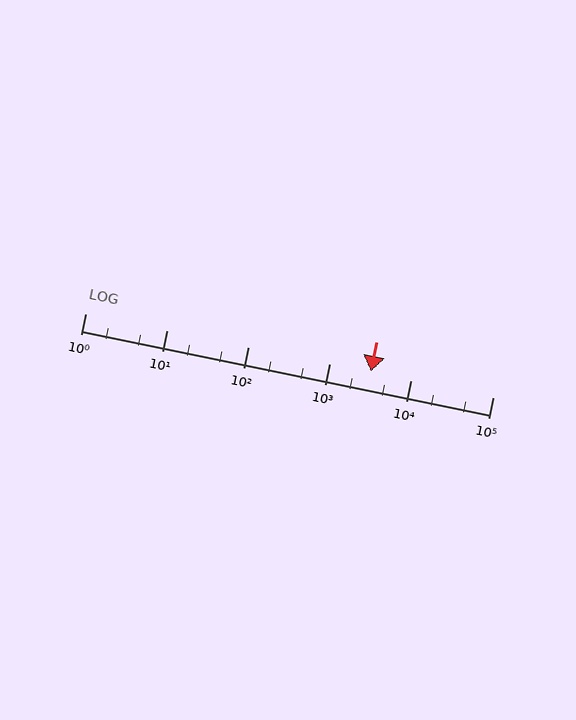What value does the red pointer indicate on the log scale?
The pointer indicates approximately 3200.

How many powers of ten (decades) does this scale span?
The scale spans 5 decades, from 1 to 100000.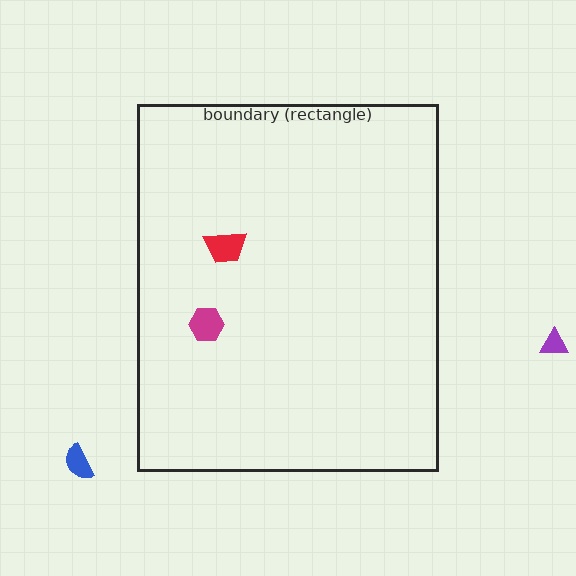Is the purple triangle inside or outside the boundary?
Outside.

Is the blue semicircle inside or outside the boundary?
Outside.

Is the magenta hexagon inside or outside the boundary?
Inside.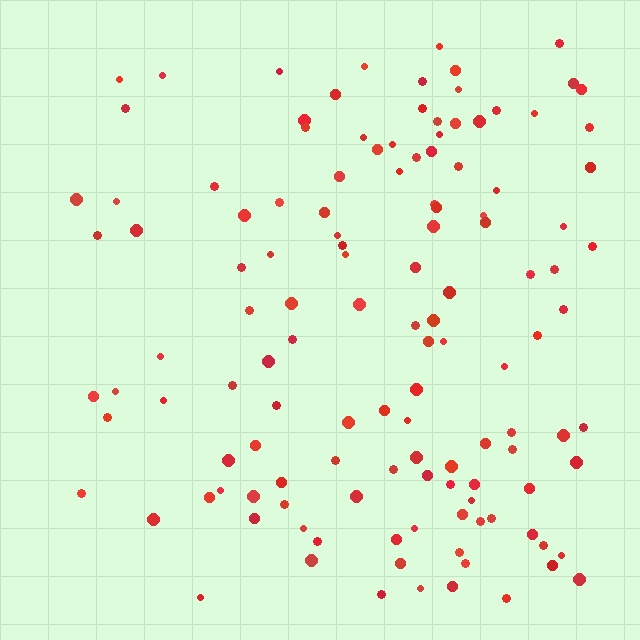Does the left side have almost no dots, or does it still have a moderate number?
Still a moderate number, just noticeably fewer than the right.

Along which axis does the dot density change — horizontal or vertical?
Horizontal.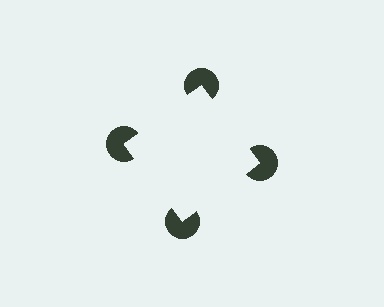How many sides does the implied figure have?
4 sides.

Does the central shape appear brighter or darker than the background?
It typically appears slightly brighter than the background, even though no actual brightness change is drawn.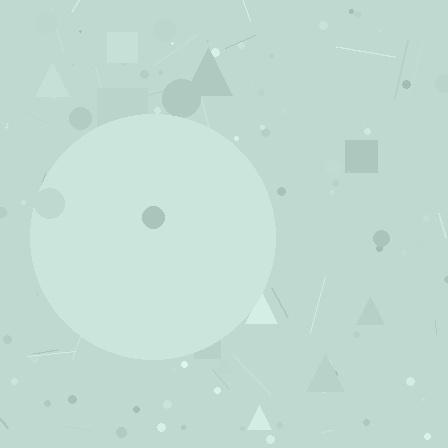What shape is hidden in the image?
A circle is hidden in the image.